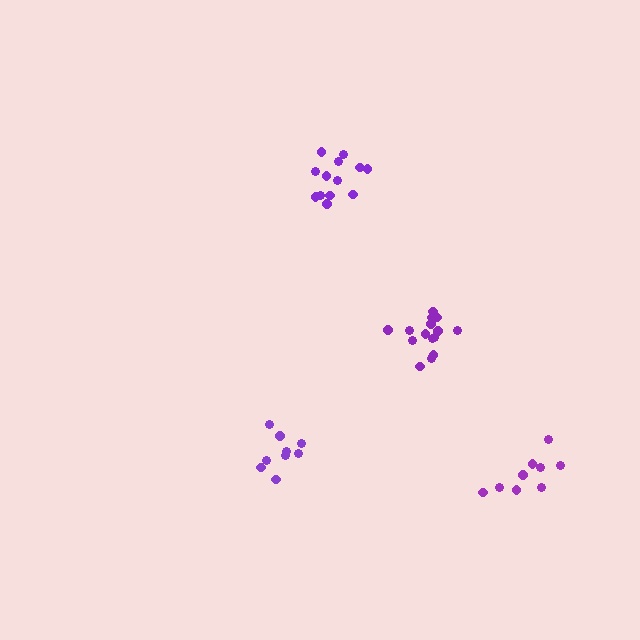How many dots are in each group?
Group 1: 13 dots, Group 2: 15 dots, Group 3: 9 dots, Group 4: 9 dots (46 total).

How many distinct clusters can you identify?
There are 4 distinct clusters.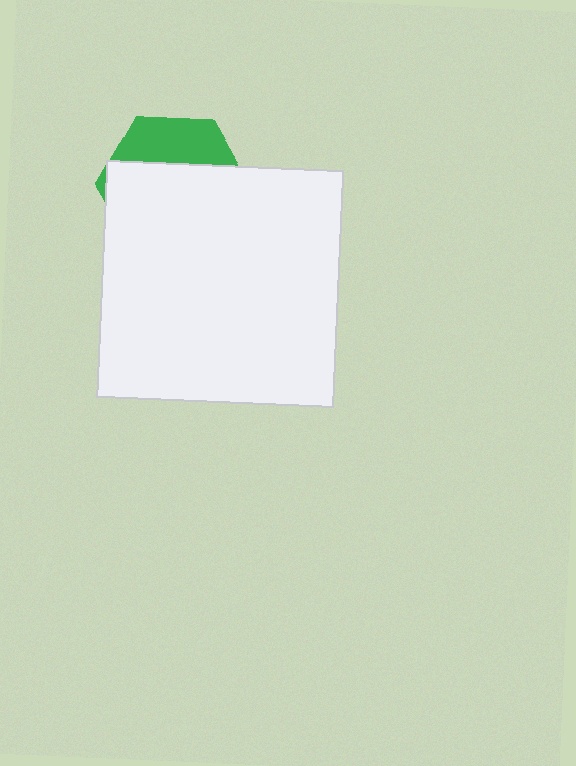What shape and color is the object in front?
The object in front is a white square.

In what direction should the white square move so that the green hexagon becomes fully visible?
The white square should move down. That is the shortest direction to clear the overlap and leave the green hexagon fully visible.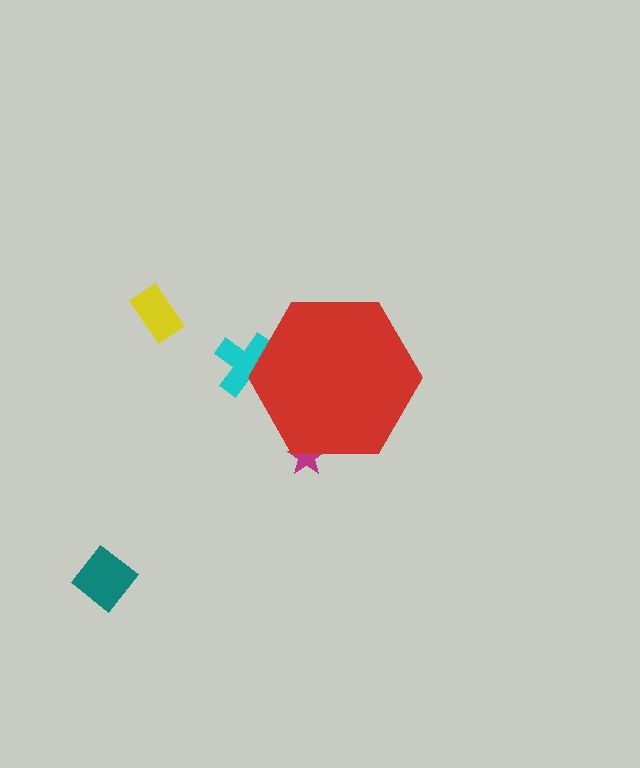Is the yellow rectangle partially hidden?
No, the yellow rectangle is fully visible.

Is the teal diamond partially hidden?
No, the teal diamond is fully visible.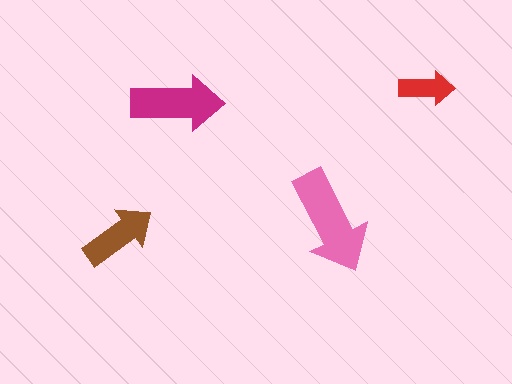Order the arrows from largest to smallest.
the pink one, the magenta one, the brown one, the red one.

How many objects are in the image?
There are 4 objects in the image.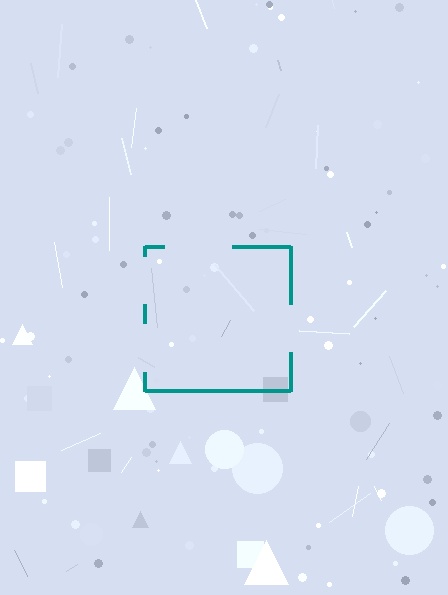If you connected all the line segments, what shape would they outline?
They would outline a square.